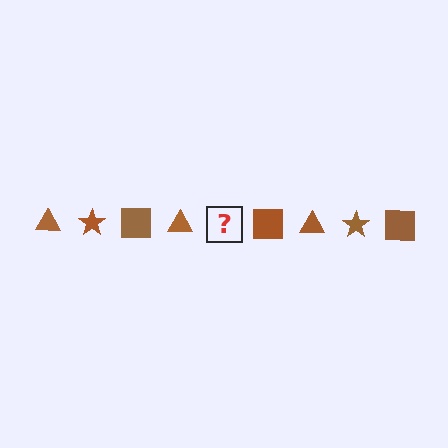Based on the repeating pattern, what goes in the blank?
The blank should be a brown star.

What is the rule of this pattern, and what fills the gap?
The rule is that the pattern cycles through triangle, star, square shapes in brown. The gap should be filled with a brown star.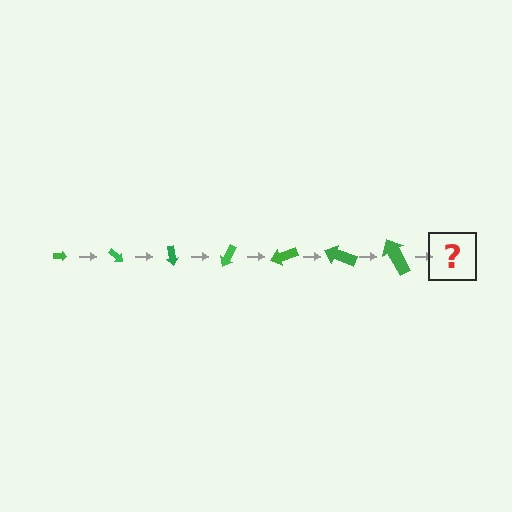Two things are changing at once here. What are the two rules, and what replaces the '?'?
The two rules are that the arrow grows larger each step and it rotates 40 degrees each step. The '?' should be an arrow, larger than the previous one and rotated 280 degrees from the start.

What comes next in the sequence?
The next element should be an arrow, larger than the previous one and rotated 280 degrees from the start.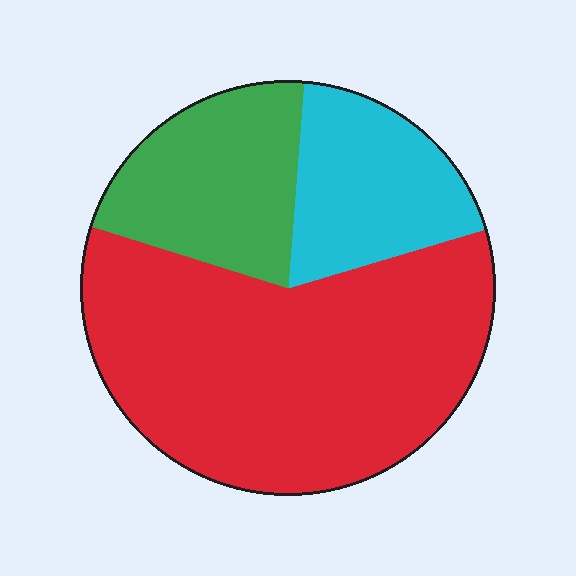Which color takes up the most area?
Red, at roughly 60%.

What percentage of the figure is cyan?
Cyan takes up about one fifth (1/5) of the figure.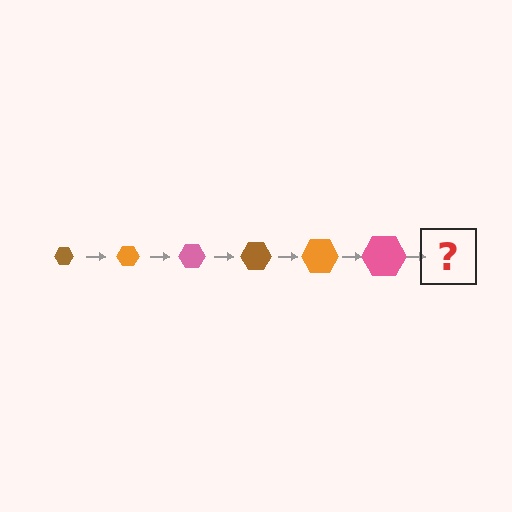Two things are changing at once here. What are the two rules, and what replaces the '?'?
The two rules are that the hexagon grows larger each step and the color cycles through brown, orange, and pink. The '?' should be a brown hexagon, larger than the previous one.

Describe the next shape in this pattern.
It should be a brown hexagon, larger than the previous one.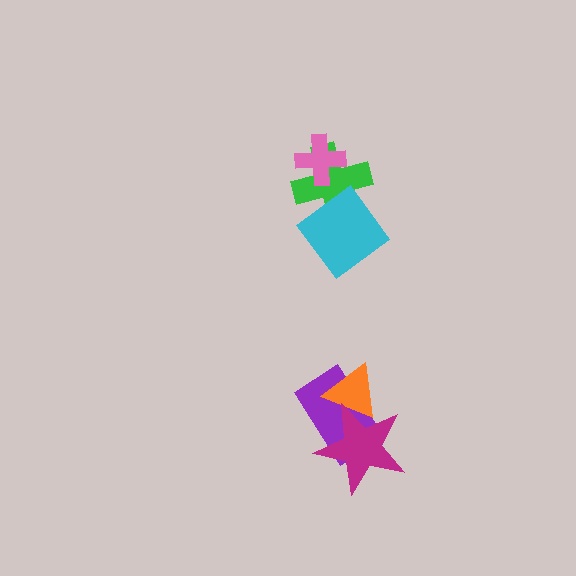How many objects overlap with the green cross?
2 objects overlap with the green cross.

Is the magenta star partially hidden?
No, no other shape covers it.